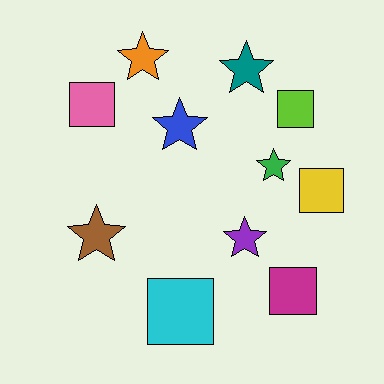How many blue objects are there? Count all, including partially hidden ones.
There is 1 blue object.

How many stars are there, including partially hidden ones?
There are 6 stars.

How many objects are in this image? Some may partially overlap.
There are 11 objects.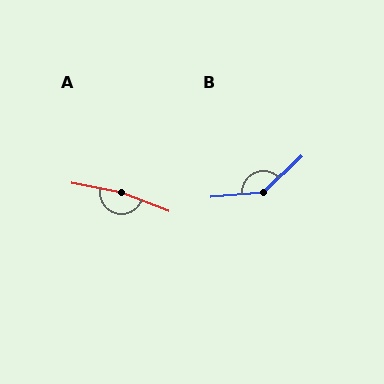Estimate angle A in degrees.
Approximately 169 degrees.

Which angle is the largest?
A, at approximately 169 degrees.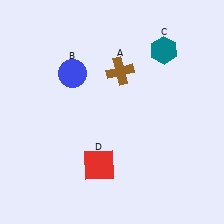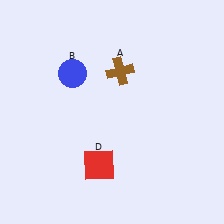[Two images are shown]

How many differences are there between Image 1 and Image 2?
There is 1 difference between the two images.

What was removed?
The teal hexagon (C) was removed in Image 2.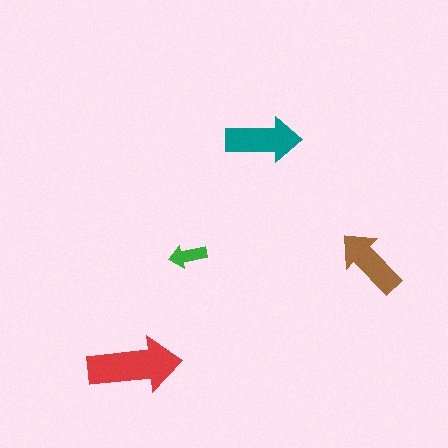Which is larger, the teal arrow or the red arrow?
The red one.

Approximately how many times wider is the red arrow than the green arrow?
About 2.5 times wider.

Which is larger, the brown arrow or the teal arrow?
The teal one.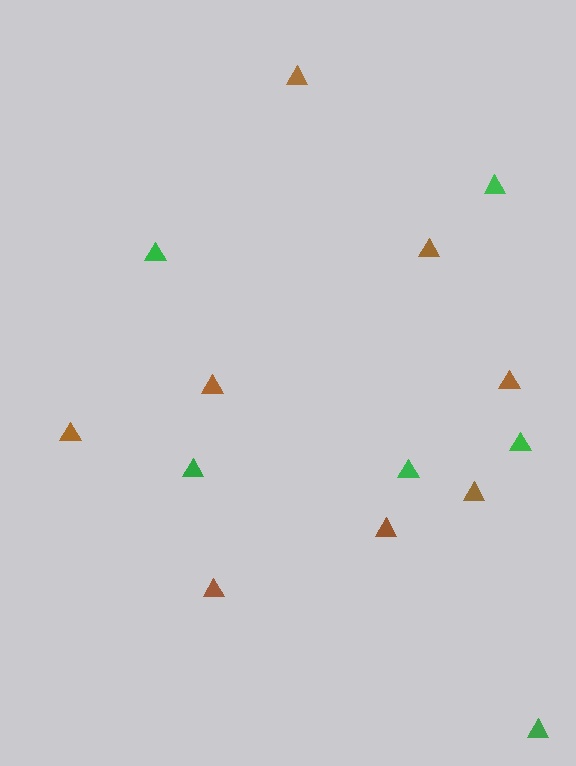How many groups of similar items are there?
There are 2 groups: one group of green triangles (6) and one group of brown triangles (8).